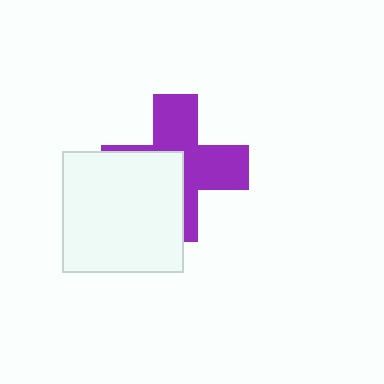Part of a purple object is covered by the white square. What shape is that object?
It is a cross.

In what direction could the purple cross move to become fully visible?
The purple cross could move toward the upper-right. That would shift it out from behind the white square entirely.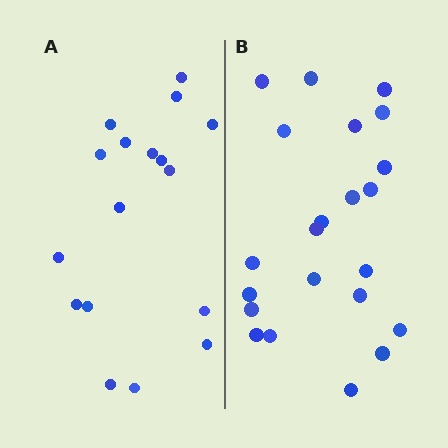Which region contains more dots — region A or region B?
Region B (the right region) has more dots.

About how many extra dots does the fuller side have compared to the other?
Region B has about 5 more dots than region A.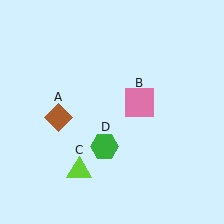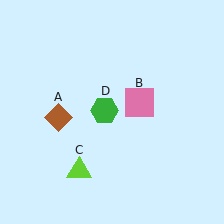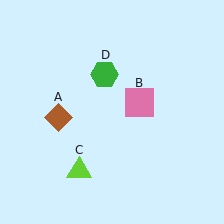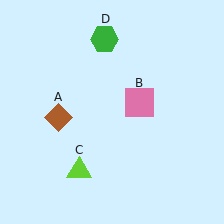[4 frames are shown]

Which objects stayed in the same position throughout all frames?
Brown diamond (object A) and pink square (object B) and lime triangle (object C) remained stationary.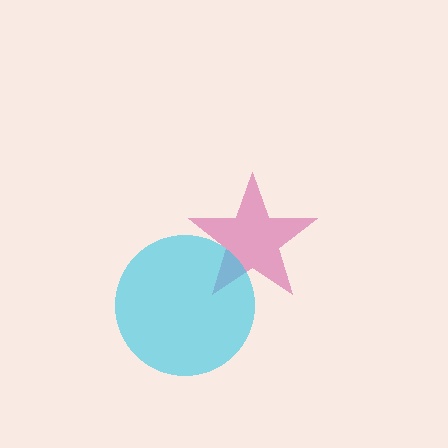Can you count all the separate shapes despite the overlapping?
Yes, there are 2 separate shapes.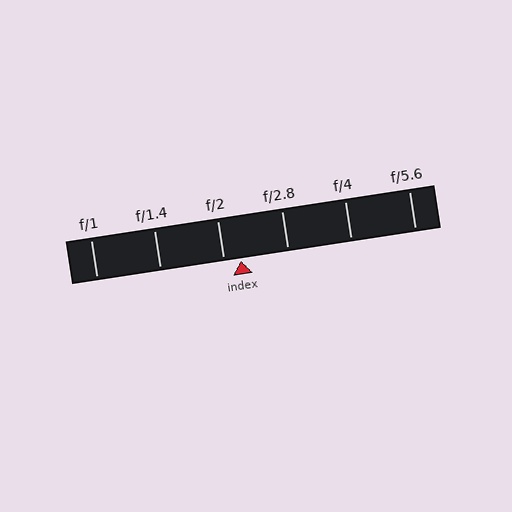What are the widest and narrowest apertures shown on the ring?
The widest aperture shown is f/1 and the narrowest is f/5.6.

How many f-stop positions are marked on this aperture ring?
There are 6 f-stop positions marked.